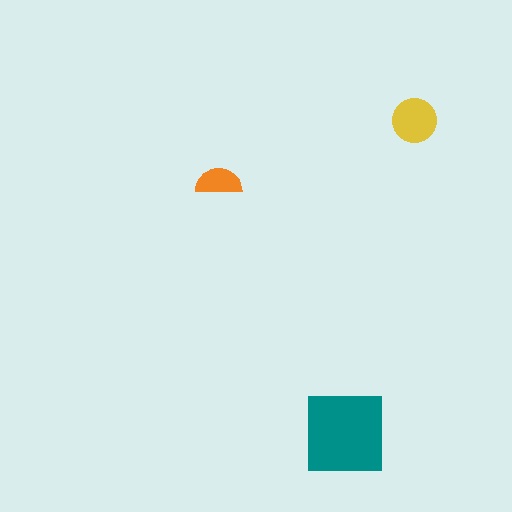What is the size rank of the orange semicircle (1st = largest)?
3rd.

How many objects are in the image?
There are 3 objects in the image.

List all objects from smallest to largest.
The orange semicircle, the yellow circle, the teal square.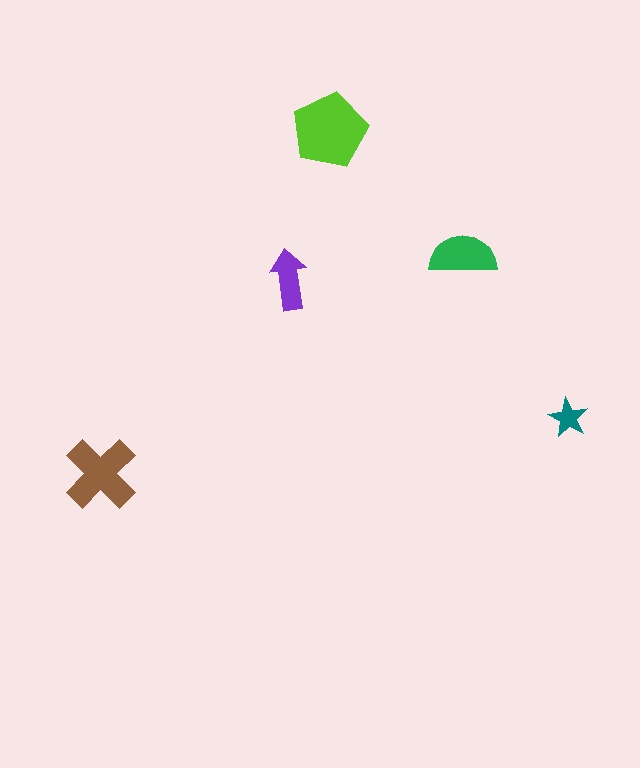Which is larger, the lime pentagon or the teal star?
The lime pentagon.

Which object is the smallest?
The teal star.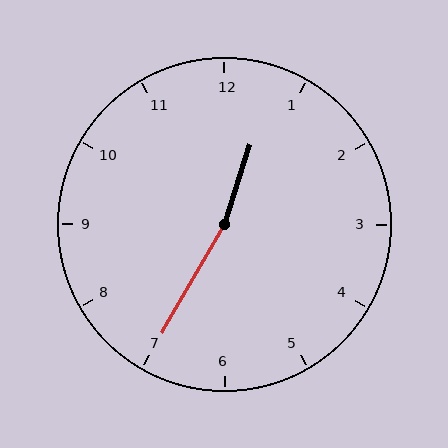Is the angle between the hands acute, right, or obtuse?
It is obtuse.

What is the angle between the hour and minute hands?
Approximately 168 degrees.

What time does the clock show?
12:35.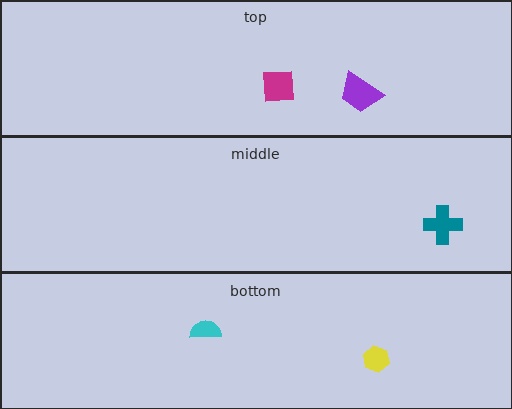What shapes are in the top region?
The magenta square, the purple trapezoid.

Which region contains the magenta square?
The top region.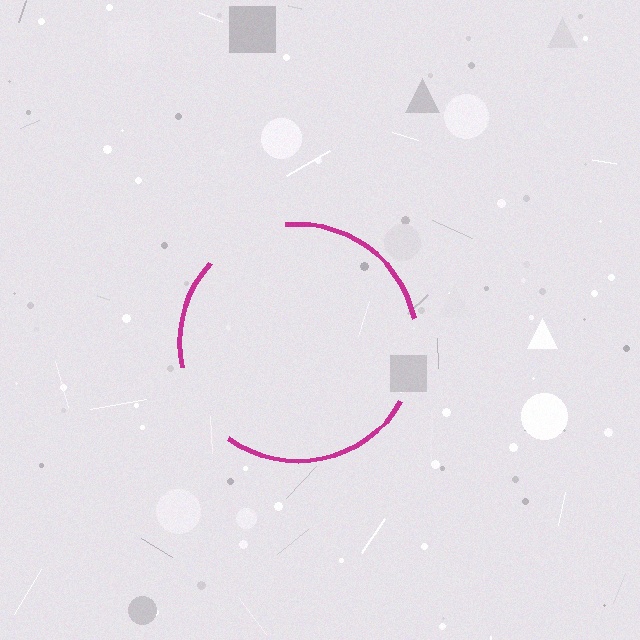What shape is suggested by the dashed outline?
The dashed outline suggests a circle.